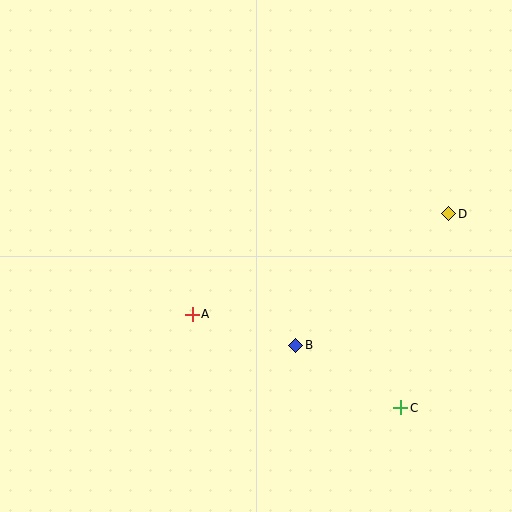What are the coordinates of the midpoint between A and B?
The midpoint between A and B is at (244, 330).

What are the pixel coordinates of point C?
Point C is at (401, 408).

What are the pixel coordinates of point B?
Point B is at (296, 345).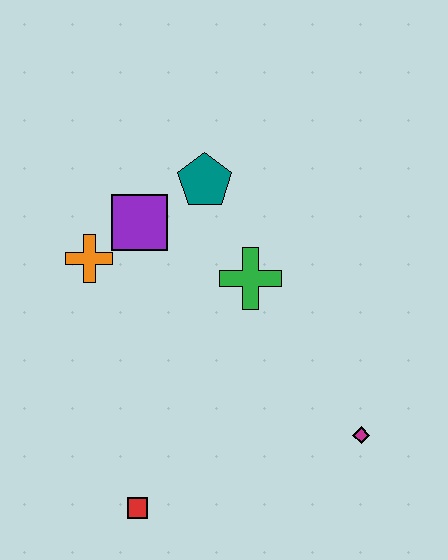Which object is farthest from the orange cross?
The magenta diamond is farthest from the orange cross.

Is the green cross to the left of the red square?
No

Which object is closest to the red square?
The magenta diamond is closest to the red square.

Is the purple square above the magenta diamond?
Yes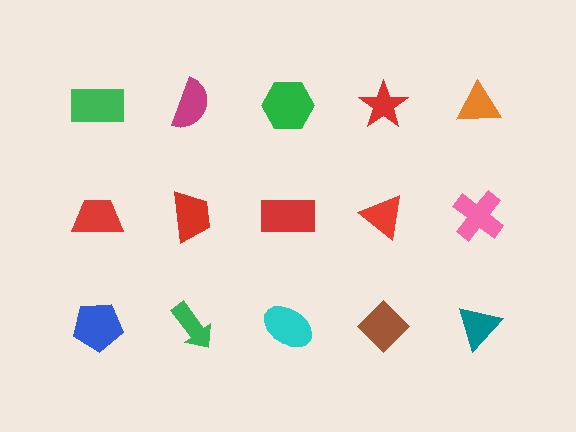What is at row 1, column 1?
A green rectangle.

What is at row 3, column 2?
A green arrow.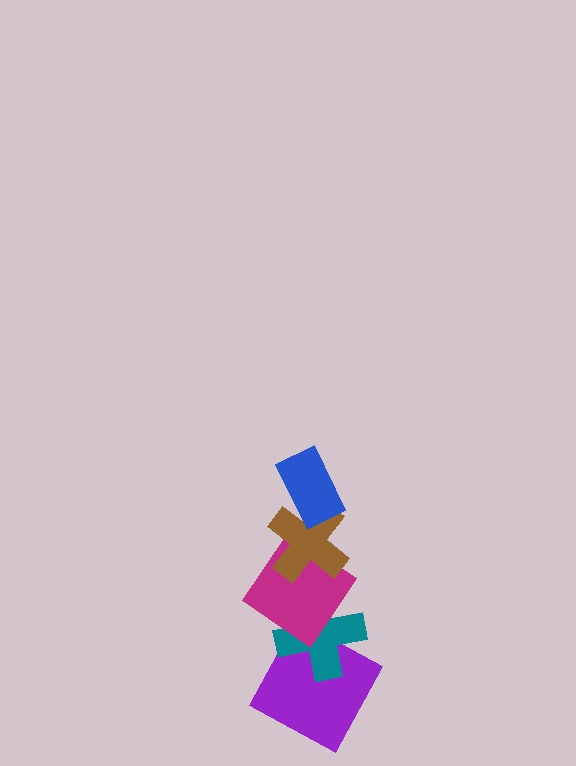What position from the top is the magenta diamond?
The magenta diamond is 3rd from the top.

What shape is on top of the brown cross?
The blue rectangle is on top of the brown cross.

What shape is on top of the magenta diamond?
The brown cross is on top of the magenta diamond.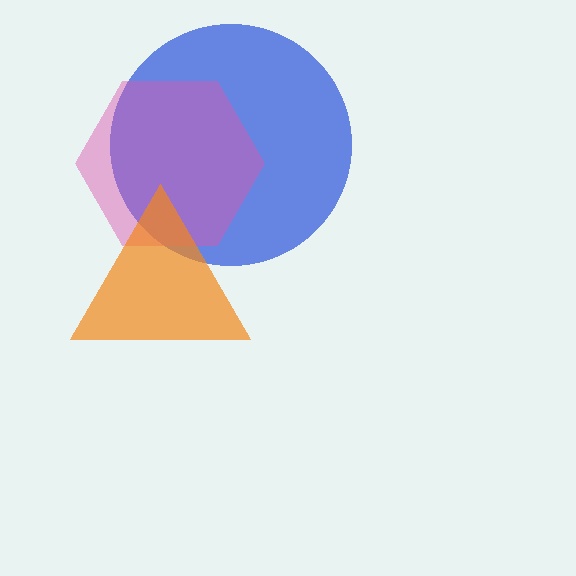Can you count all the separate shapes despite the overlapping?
Yes, there are 3 separate shapes.